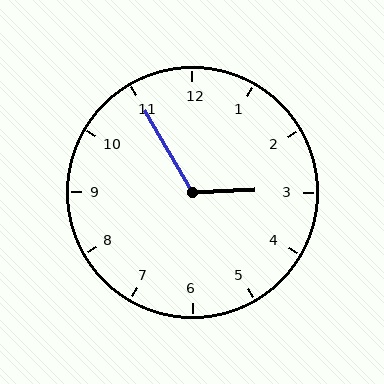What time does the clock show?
2:55.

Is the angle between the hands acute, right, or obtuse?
It is obtuse.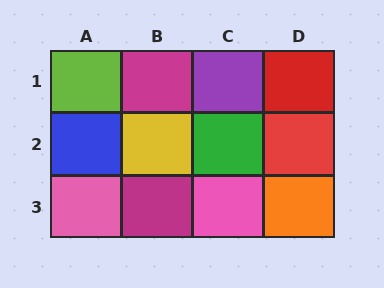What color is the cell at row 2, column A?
Blue.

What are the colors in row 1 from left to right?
Lime, magenta, purple, red.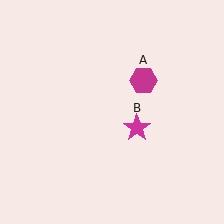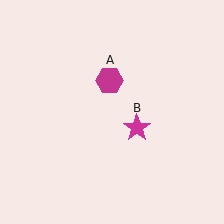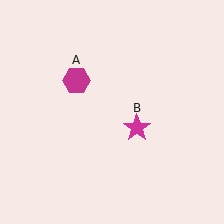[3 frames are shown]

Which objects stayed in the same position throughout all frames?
Magenta star (object B) remained stationary.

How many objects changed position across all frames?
1 object changed position: magenta hexagon (object A).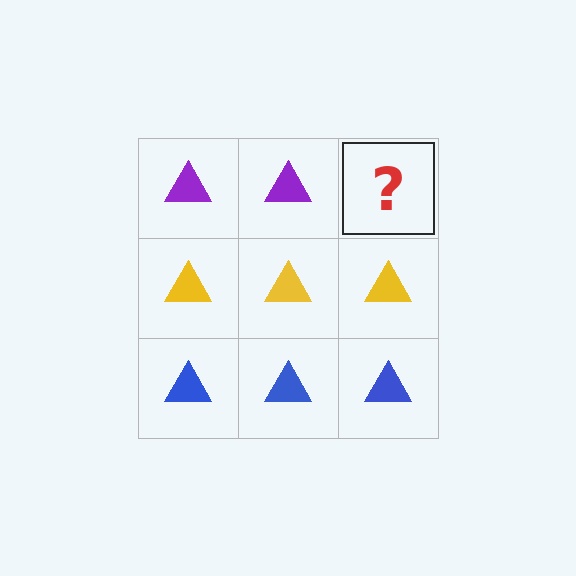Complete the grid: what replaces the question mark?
The question mark should be replaced with a purple triangle.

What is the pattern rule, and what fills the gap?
The rule is that each row has a consistent color. The gap should be filled with a purple triangle.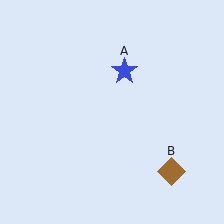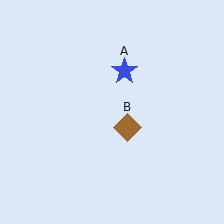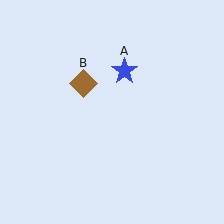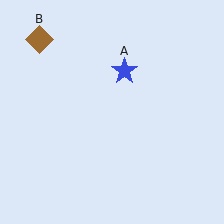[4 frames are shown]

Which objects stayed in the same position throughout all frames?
Blue star (object A) remained stationary.